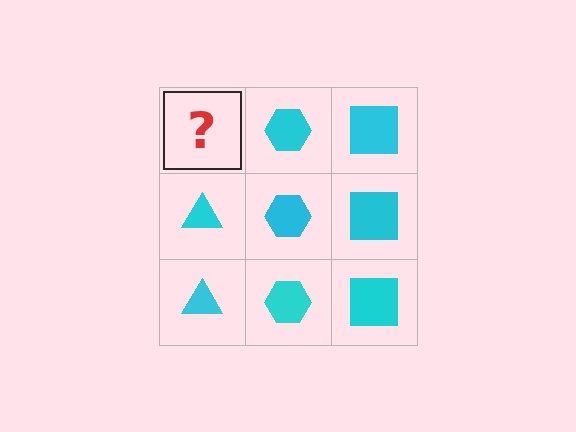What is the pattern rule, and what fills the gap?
The rule is that each column has a consistent shape. The gap should be filled with a cyan triangle.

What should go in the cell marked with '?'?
The missing cell should contain a cyan triangle.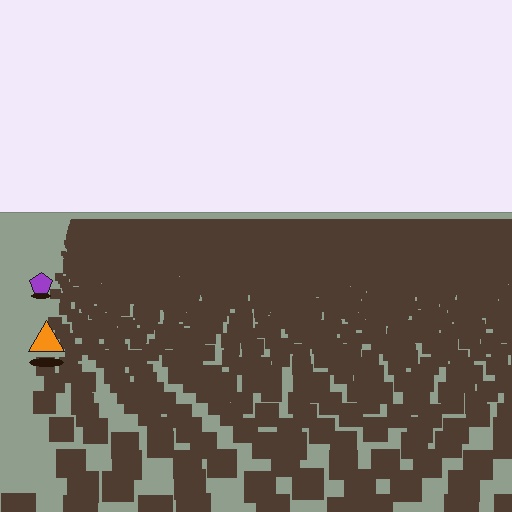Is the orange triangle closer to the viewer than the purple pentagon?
Yes. The orange triangle is closer — you can tell from the texture gradient: the ground texture is coarser near it.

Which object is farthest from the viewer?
The purple pentagon is farthest from the viewer. It appears smaller and the ground texture around it is denser.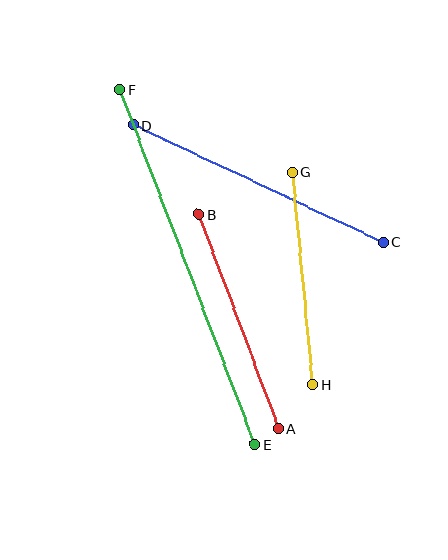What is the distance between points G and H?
The distance is approximately 213 pixels.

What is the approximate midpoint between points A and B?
The midpoint is at approximately (239, 322) pixels.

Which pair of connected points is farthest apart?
Points E and F are farthest apart.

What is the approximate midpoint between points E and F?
The midpoint is at approximately (187, 267) pixels.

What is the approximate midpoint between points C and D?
The midpoint is at approximately (258, 183) pixels.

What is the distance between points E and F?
The distance is approximately 379 pixels.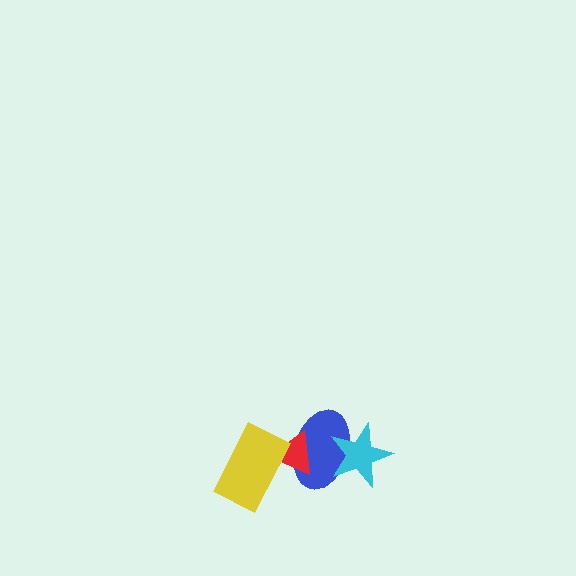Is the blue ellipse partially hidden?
Yes, it is partially covered by another shape.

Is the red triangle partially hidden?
Yes, it is partially covered by another shape.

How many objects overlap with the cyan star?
1 object overlaps with the cyan star.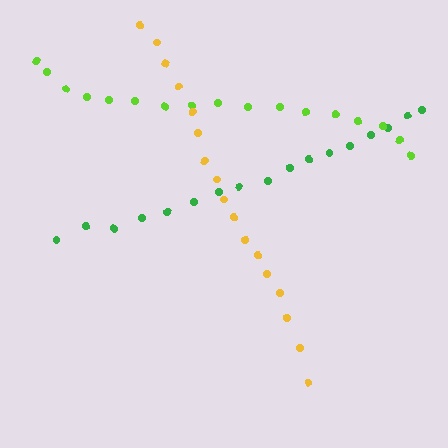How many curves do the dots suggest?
There are 3 distinct paths.